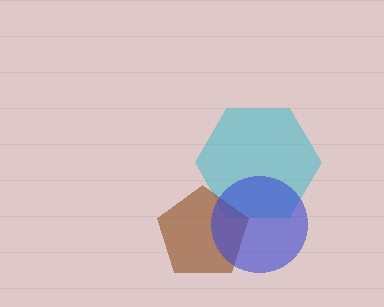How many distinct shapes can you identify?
There are 3 distinct shapes: a cyan hexagon, a brown pentagon, a blue circle.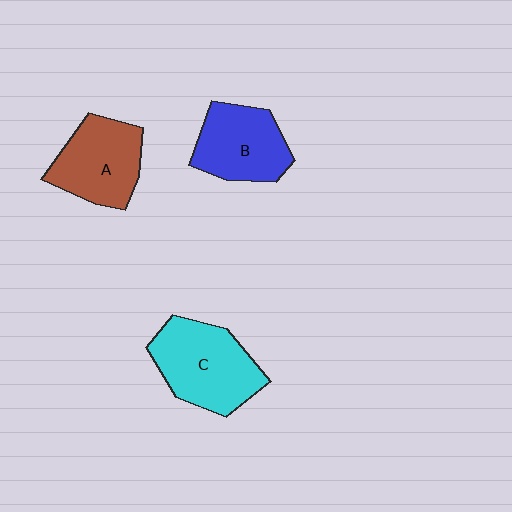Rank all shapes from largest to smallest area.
From largest to smallest: C (cyan), A (brown), B (blue).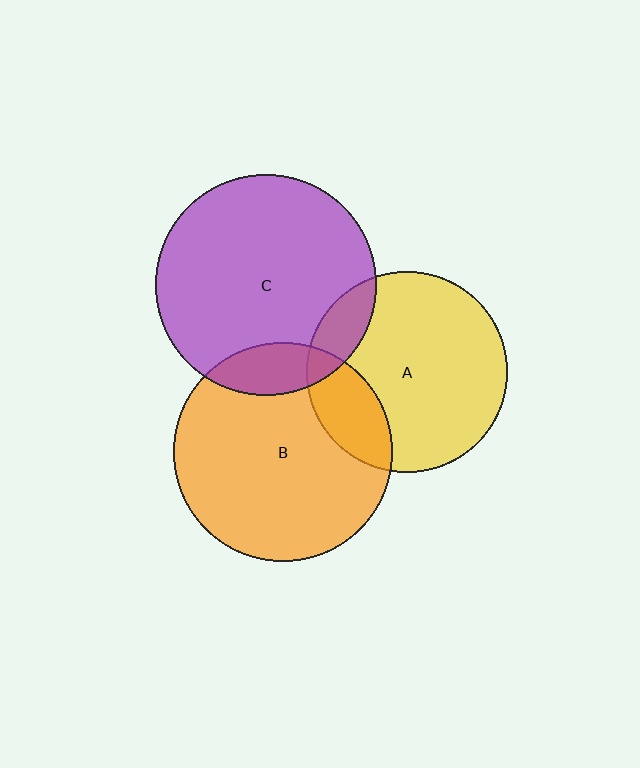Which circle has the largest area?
Circle C (purple).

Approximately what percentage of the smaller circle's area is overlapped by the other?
Approximately 20%.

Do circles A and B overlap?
Yes.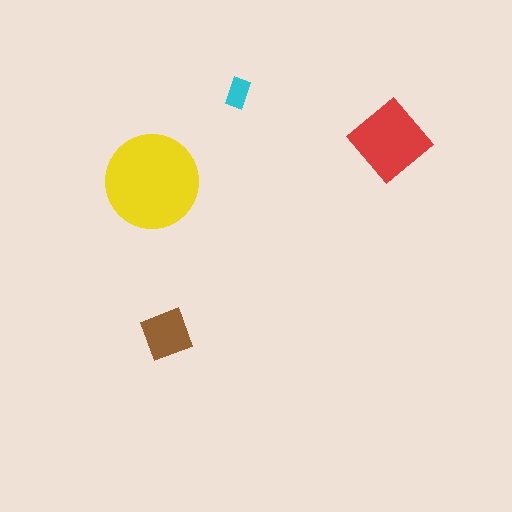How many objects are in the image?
There are 4 objects in the image.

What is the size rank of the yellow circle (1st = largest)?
1st.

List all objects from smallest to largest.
The cyan rectangle, the brown square, the red diamond, the yellow circle.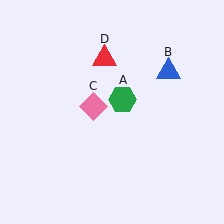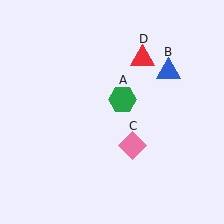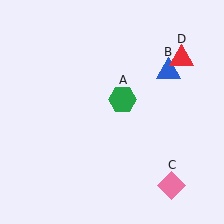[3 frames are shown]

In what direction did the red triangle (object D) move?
The red triangle (object D) moved right.